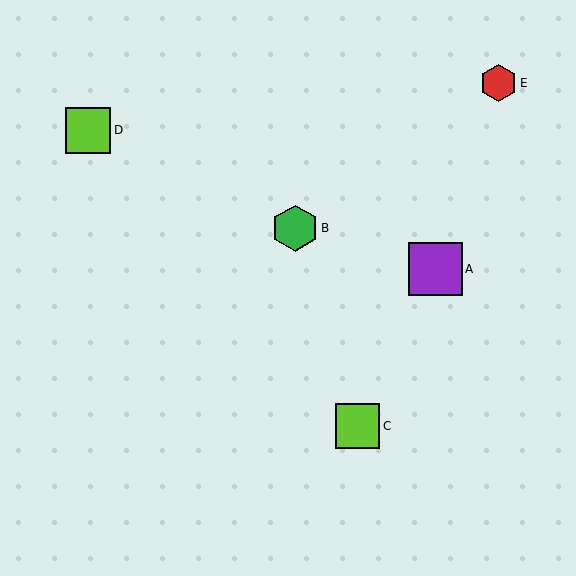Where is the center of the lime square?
The center of the lime square is at (88, 130).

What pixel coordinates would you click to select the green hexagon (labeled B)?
Click at (295, 228) to select the green hexagon B.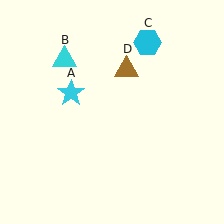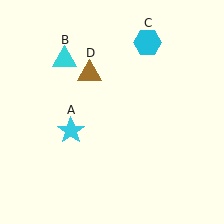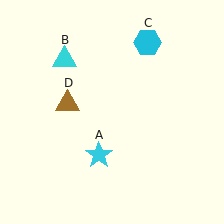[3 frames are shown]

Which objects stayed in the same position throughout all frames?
Cyan triangle (object B) and cyan hexagon (object C) remained stationary.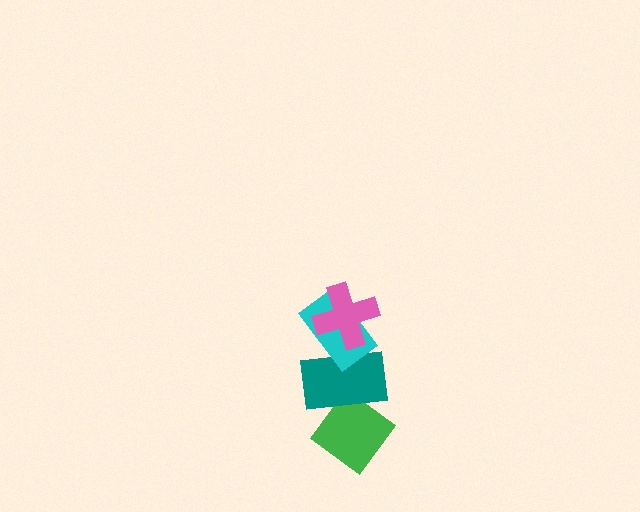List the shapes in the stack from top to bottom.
From top to bottom: the pink cross, the cyan rectangle, the teal rectangle, the green diamond.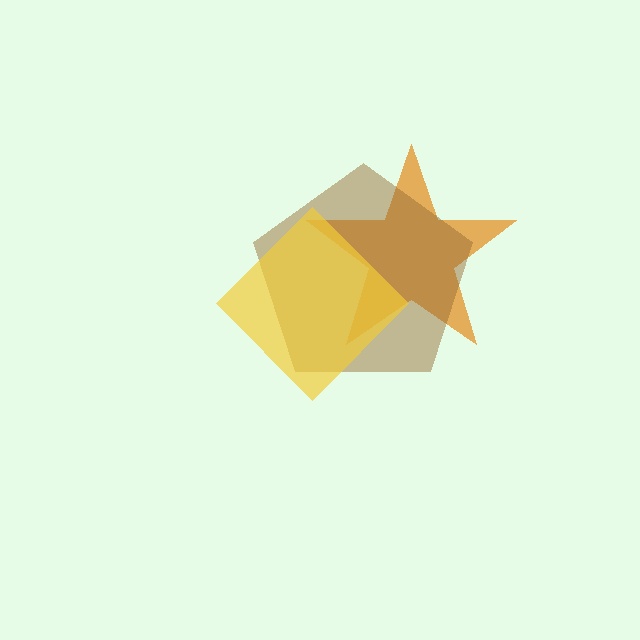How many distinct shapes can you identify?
There are 3 distinct shapes: an orange star, a brown pentagon, a yellow diamond.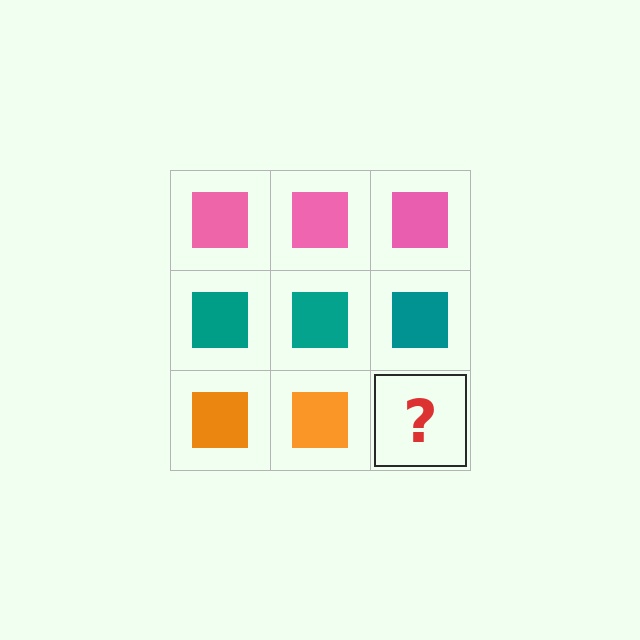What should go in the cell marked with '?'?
The missing cell should contain an orange square.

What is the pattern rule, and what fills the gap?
The rule is that each row has a consistent color. The gap should be filled with an orange square.